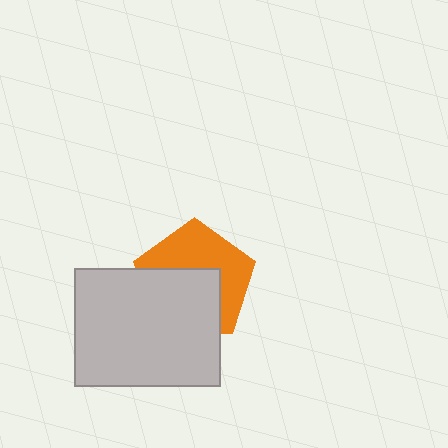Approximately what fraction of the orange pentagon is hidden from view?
Roughly 51% of the orange pentagon is hidden behind the light gray rectangle.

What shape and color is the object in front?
The object in front is a light gray rectangle.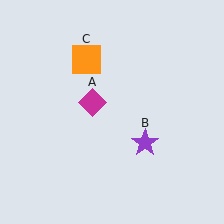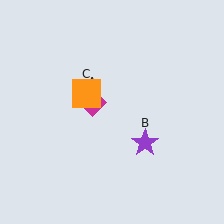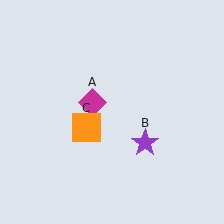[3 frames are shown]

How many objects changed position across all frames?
1 object changed position: orange square (object C).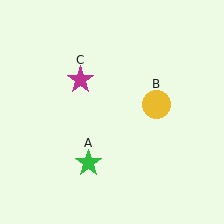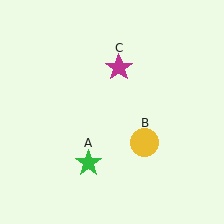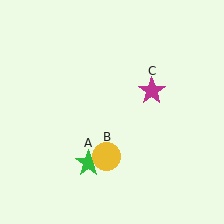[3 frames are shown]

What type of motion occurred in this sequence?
The yellow circle (object B), magenta star (object C) rotated clockwise around the center of the scene.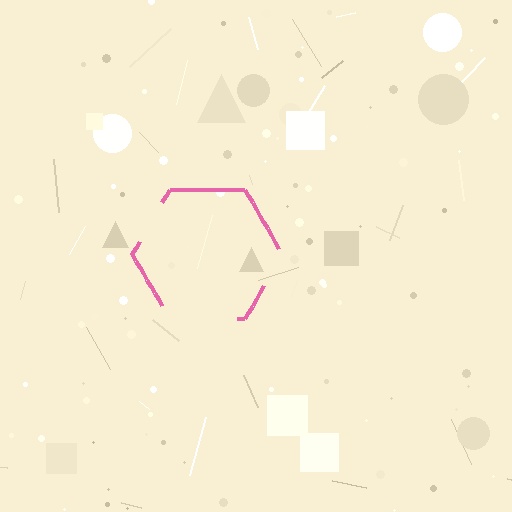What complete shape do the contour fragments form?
The contour fragments form a hexagon.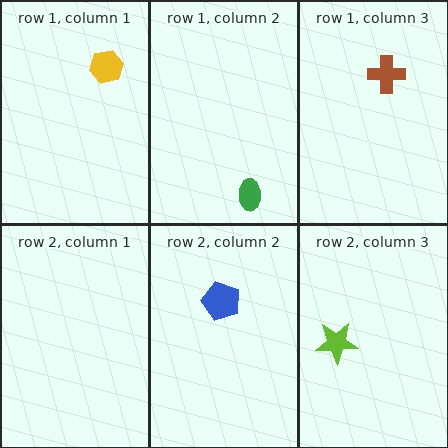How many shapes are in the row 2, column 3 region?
1.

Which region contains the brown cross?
The row 1, column 3 region.